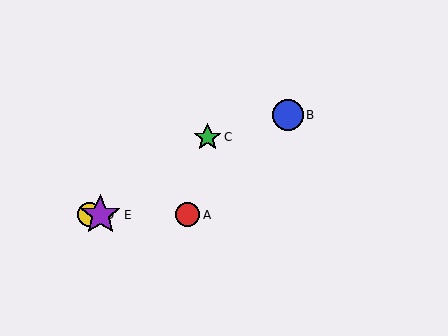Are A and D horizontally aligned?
Yes, both are at y≈215.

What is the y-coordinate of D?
Object D is at y≈215.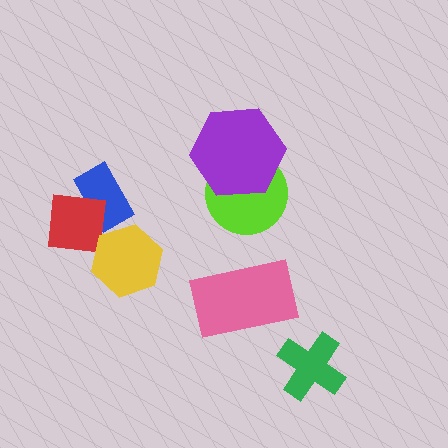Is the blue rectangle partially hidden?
Yes, it is partially covered by another shape.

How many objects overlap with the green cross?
0 objects overlap with the green cross.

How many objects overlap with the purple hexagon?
1 object overlaps with the purple hexagon.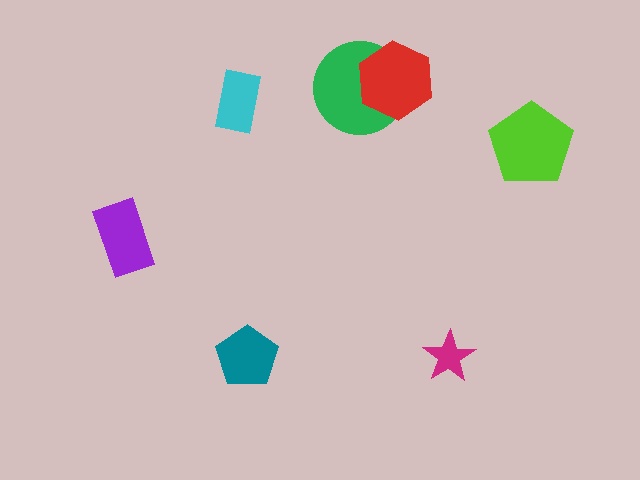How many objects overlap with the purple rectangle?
0 objects overlap with the purple rectangle.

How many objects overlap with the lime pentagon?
0 objects overlap with the lime pentagon.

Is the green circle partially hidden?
Yes, it is partially covered by another shape.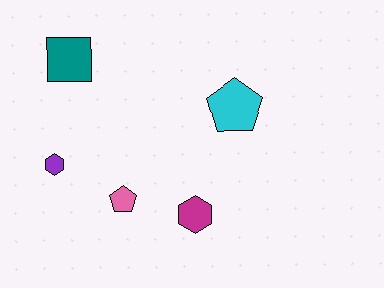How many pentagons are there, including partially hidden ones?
There are 2 pentagons.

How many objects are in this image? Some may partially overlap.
There are 5 objects.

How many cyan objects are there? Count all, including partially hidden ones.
There is 1 cyan object.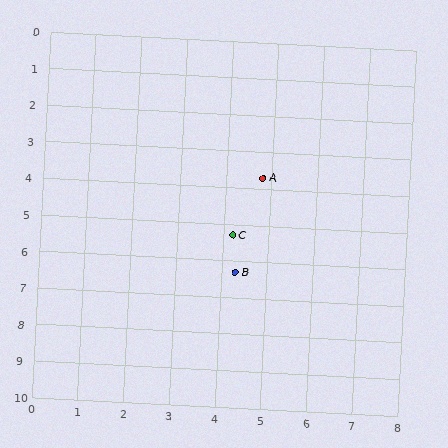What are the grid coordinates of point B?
Point B is at approximately (4.3, 6.3).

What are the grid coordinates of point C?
Point C is at approximately (4.2, 5.3).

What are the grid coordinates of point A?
Point A is at approximately (4.8, 3.7).